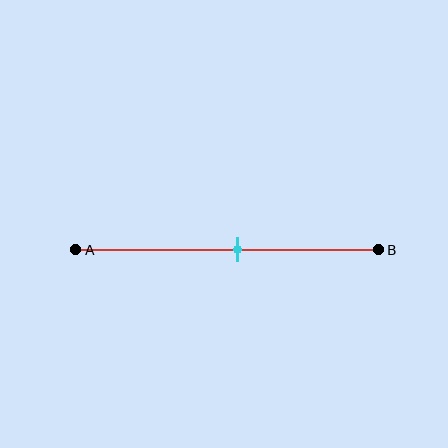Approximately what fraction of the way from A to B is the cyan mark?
The cyan mark is approximately 55% of the way from A to B.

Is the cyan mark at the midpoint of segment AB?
No, the mark is at about 55% from A, not at the 50% midpoint.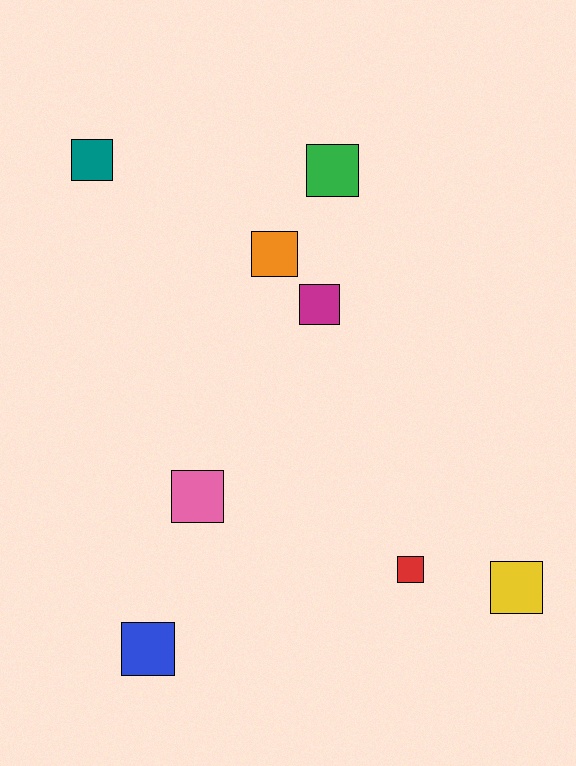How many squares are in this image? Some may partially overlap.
There are 8 squares.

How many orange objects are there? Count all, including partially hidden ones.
There is 1 orange object.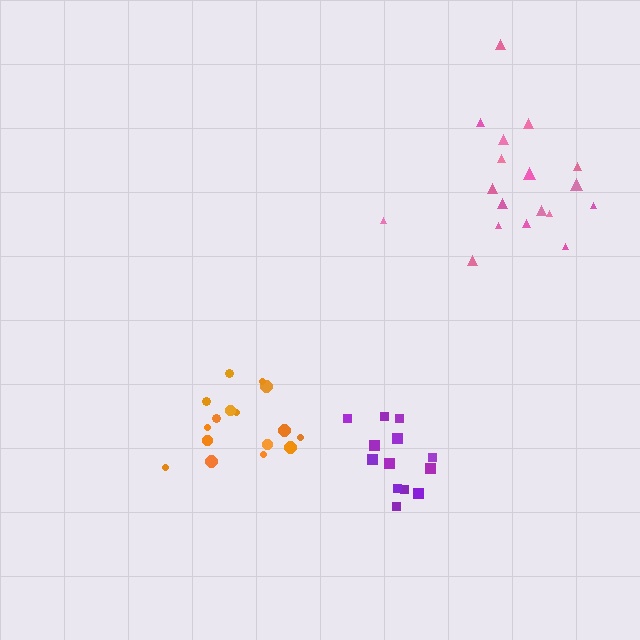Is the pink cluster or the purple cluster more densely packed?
Purple.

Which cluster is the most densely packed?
Purple.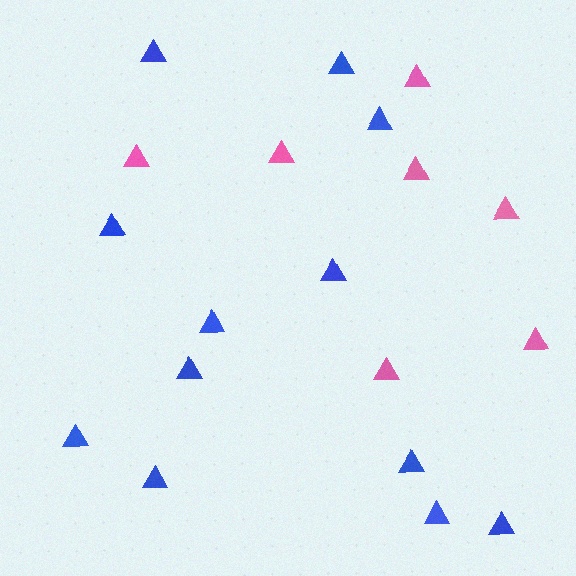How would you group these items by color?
There are 2 groups: one group of pink triangles (7) and one group of blue triangles (12).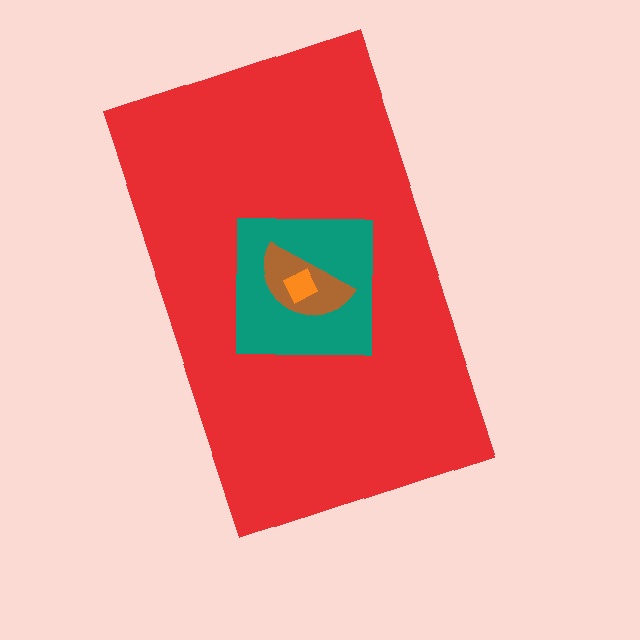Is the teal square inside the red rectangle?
Yes.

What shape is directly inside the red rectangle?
The teal square.